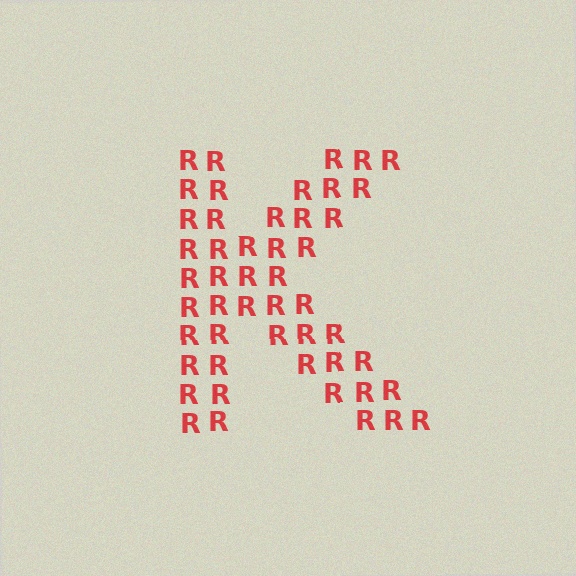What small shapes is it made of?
It is made of small letter R's.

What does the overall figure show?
The overall figure shows the letter K.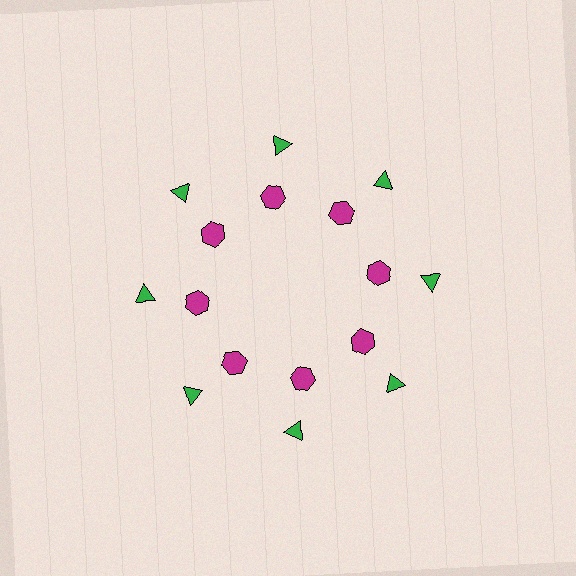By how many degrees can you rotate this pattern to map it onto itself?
The pattern maps onto itself every 45 degrees of rotation.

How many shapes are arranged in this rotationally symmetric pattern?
There are 16 shapes, arranged in 8 groups of 2.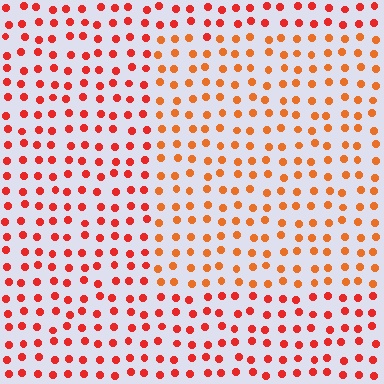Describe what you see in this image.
The image is filled with small red elements in a uniform arrangement. A rectangle-shaped region is visible where the elements are tinted to a slightly different hue, forming a subtle color boundary.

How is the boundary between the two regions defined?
The boundary is defined purely by a slight shift in hue (about 24 degrees). Spacing, size, and orientation are identical on both sides.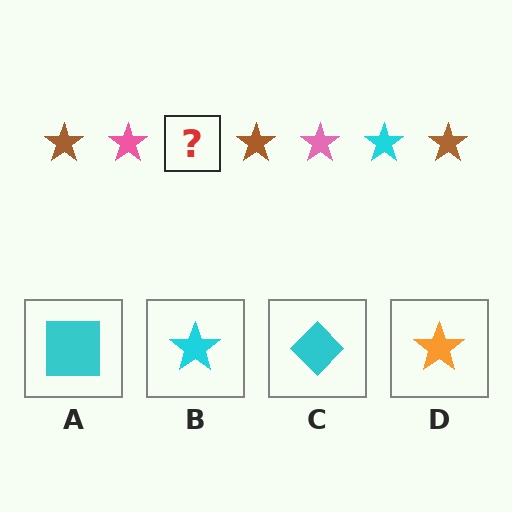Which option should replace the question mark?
Option B.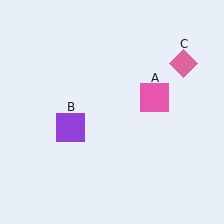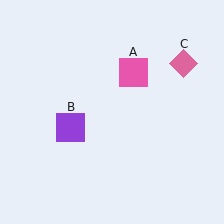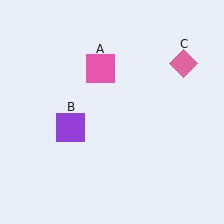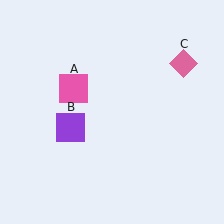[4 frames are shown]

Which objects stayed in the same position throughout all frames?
Purple square (object B) and pink diamond (object C) remained stationary.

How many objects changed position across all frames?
1 object changed position: pink square (object A).